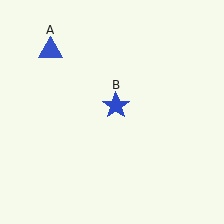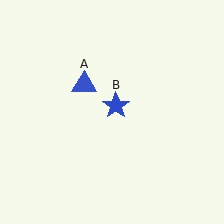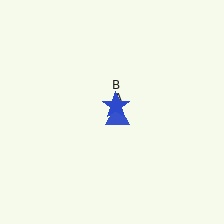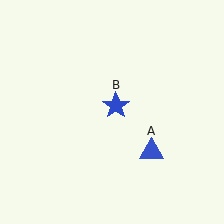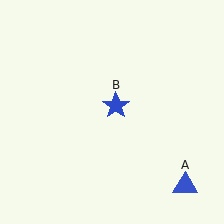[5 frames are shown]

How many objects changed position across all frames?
1 object changed position: blue triangle (object A).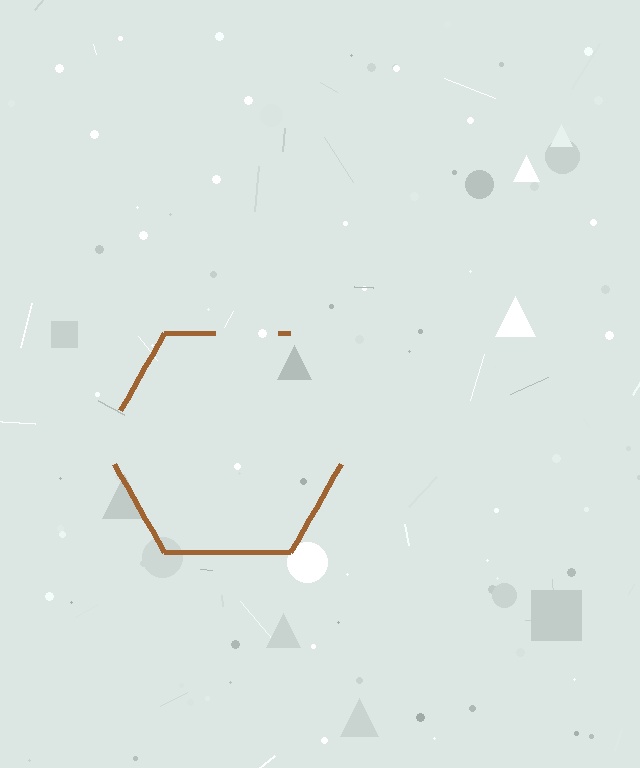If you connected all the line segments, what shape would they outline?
They would outline a hexagon.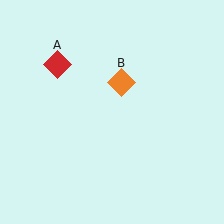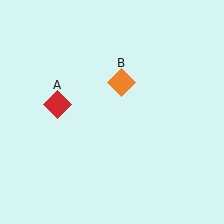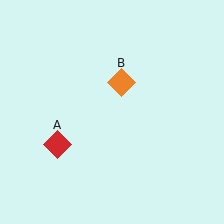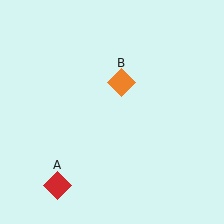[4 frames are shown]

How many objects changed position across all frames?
1 object changed position: red diamond (object A).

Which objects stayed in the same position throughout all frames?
Orange diamond (object B) remained stationary.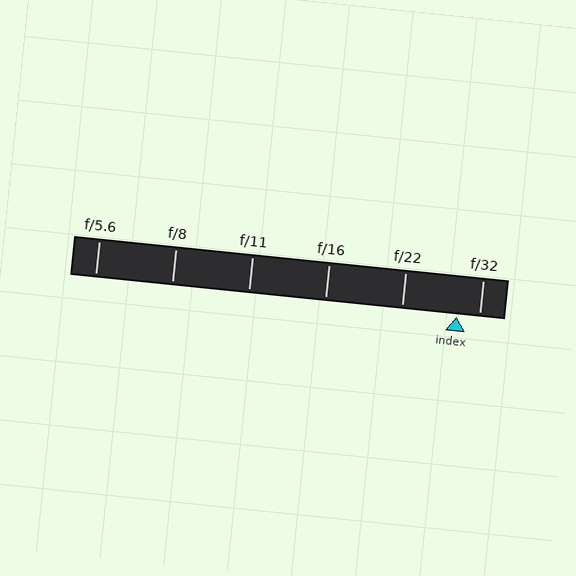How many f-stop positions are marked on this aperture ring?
There are 6 f-stop positions marked.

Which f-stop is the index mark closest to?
The index mark is closest to f/32.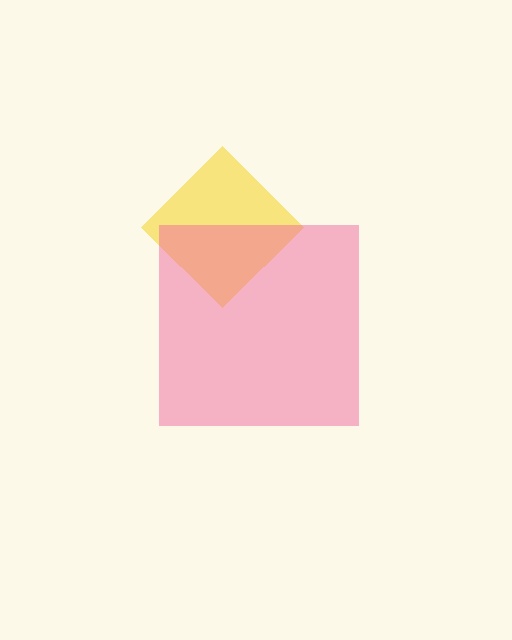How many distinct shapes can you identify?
There are 2 distinct shapes: a yellow diamond, a pink square.